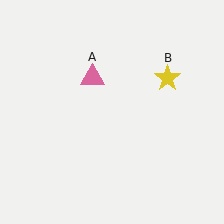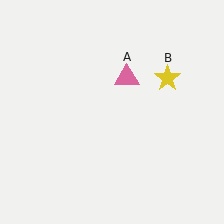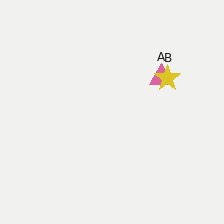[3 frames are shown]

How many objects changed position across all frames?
1 object changed position: pink triangle (object A).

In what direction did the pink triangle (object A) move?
The pink triangle (object A) moved right.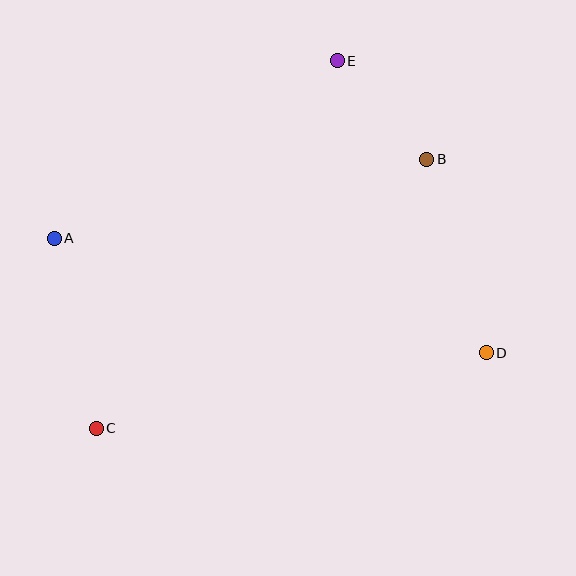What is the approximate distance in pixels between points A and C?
The distance between A and C is approximately 195 pixels.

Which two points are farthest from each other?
Points A and D are farthest from each other.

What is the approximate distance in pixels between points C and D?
The distance between C and D is approximately 397 pixels.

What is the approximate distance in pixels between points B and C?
The distance between B and C is approximately 426 pixels.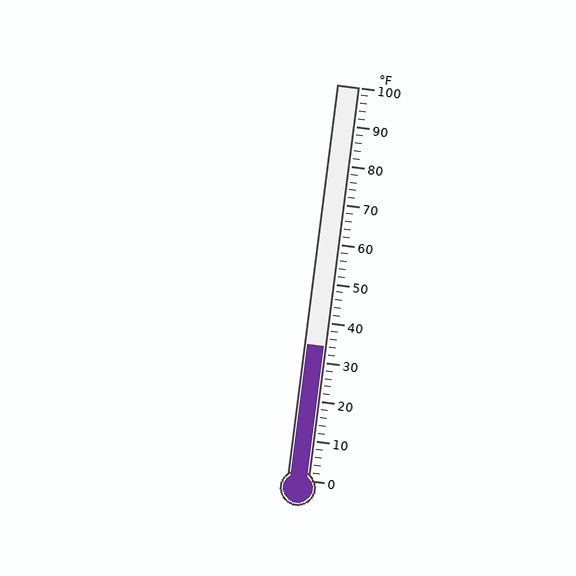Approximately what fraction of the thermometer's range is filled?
The thermometer is filled to approximately 35% of its range.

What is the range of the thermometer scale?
The thermometer scale ranges from 0°F to 100°F.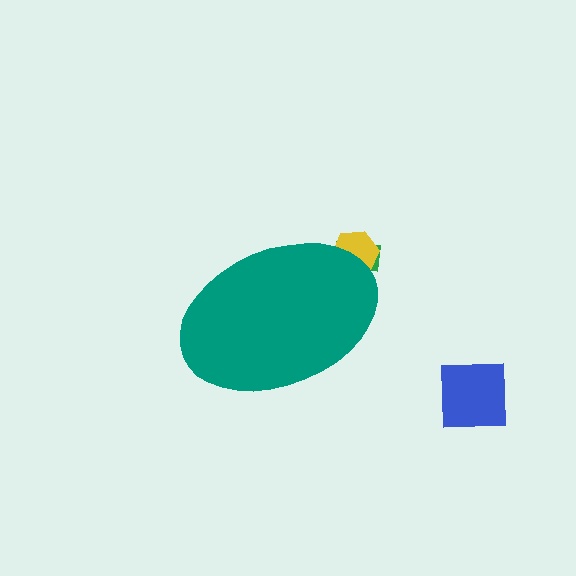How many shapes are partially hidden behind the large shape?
2 shapes are partially hidden.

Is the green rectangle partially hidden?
Yes, the green rectangle is partially hidden behind the teal ellipse.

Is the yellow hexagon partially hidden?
Yes, the yellow hexagon is partially hidden behind the teal ellipse.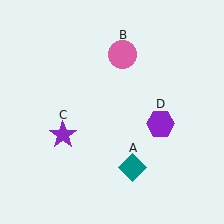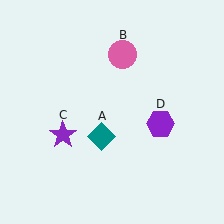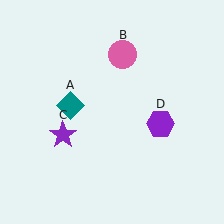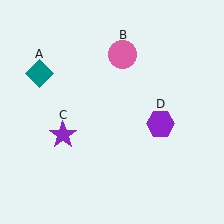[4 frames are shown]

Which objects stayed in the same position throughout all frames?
Pink circle (object B) and purple star (object C) and purple hexagon (object D) remained stationary.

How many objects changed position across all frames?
1 object changed position: teal diamond (object A).